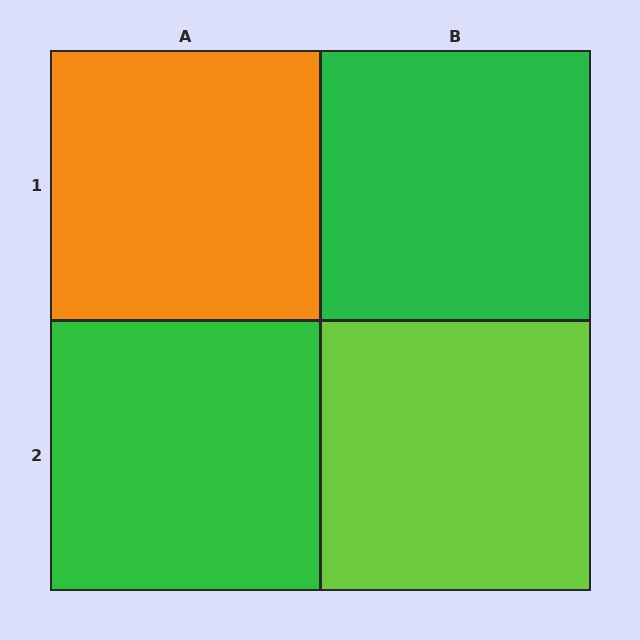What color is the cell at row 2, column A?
Green.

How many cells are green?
2 cells are green.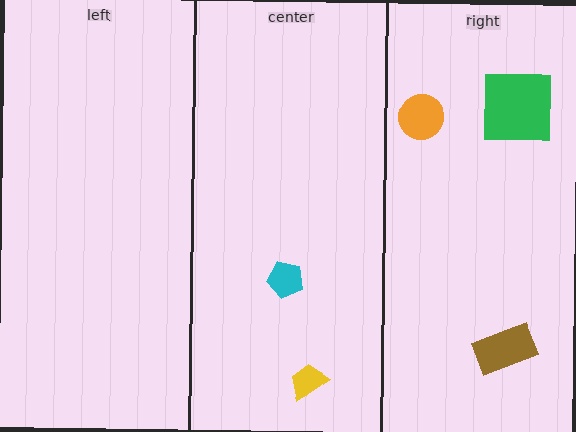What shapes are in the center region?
The cyan pentagon, the yellow trapezoid.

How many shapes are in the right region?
3.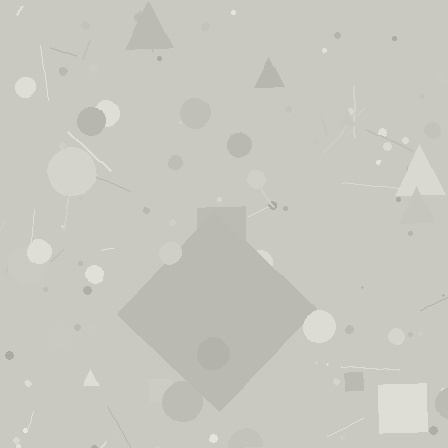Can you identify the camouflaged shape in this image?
The camouflaged shape is a diamond.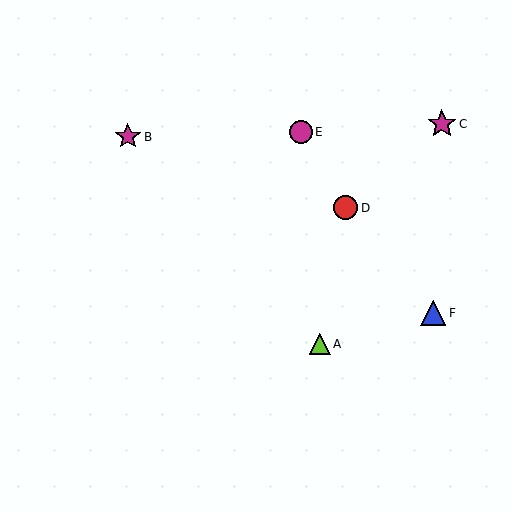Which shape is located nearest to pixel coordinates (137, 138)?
The magenta star (labeled B) at (128, 137) is nearest to that location.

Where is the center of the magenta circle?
The center of the magenta circle is at (301, 132).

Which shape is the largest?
The magenta star (labeled C) is the largest.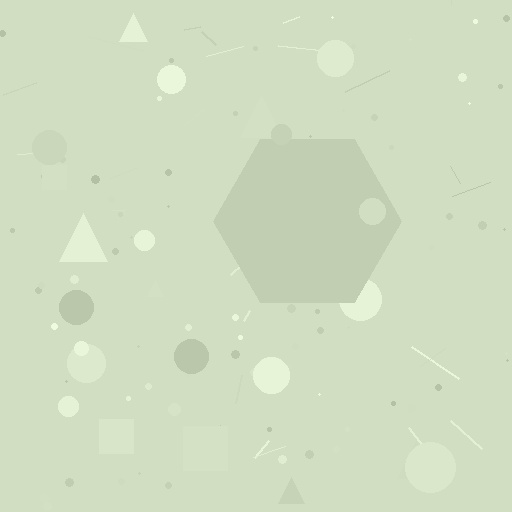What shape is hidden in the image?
A hexagon is hidden in the image.